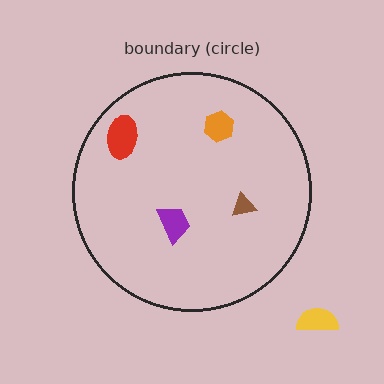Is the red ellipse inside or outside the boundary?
Inside.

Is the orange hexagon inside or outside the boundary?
Inside.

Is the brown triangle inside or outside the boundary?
Inside.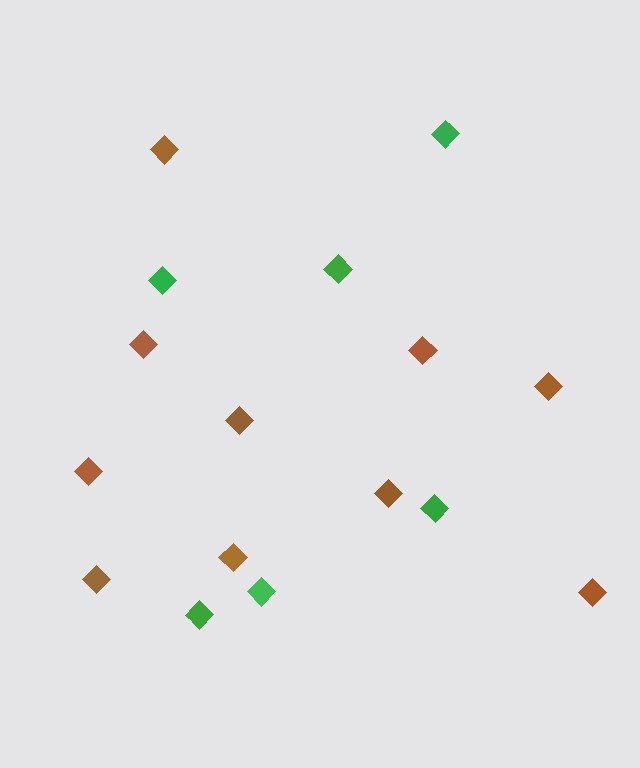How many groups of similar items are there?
There are 2 groups: one group of green diamonds (6) and one group of brown diamonds (10).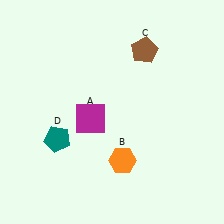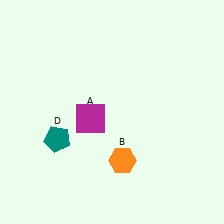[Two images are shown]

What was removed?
The brown pentagon (C) was removed in Image 2.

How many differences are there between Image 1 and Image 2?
There is 1 difference between the two images.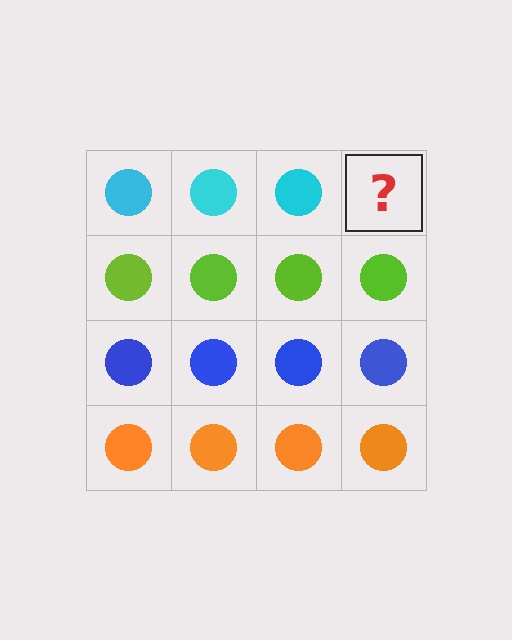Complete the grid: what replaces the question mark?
The question mark should be replaced with a cyan circle.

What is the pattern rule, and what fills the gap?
The rule is that each row has a consistent color. The gap should be filled with a cyan circle.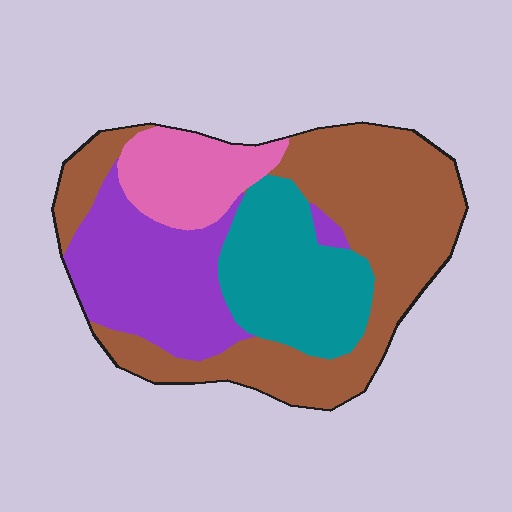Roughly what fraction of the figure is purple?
Purple takes up between a sixth and a third of the figure.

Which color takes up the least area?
Pink, at roughly 15%.